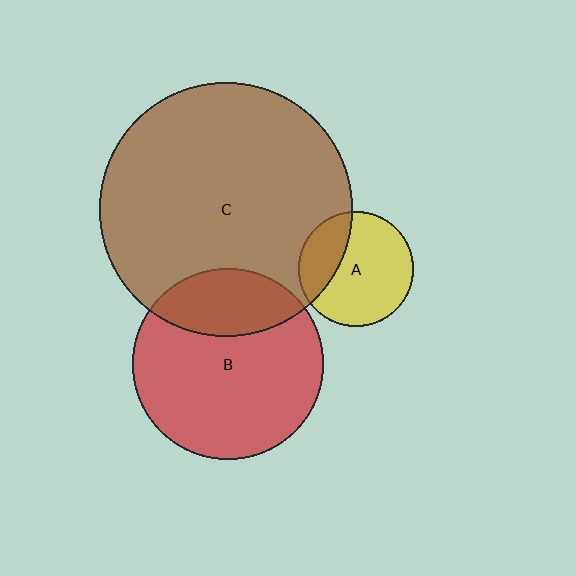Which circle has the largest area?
Circle C (brown).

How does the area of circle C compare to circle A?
Approximately 4.8 times.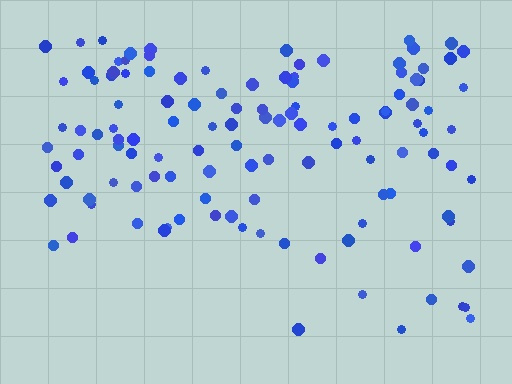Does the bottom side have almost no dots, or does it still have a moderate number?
Still a moderate number, just noticeably fewer than the top.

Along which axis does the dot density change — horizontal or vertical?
Vertical.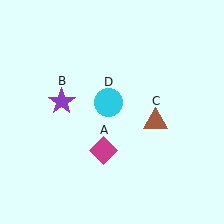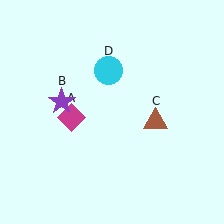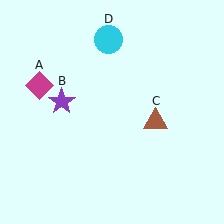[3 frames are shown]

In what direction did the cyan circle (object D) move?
The cyan circle (object D) moved up.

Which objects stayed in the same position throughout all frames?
Purple star (object B) and brown triangle (object C) remained stationary.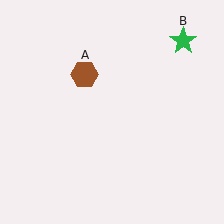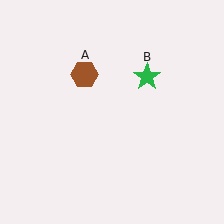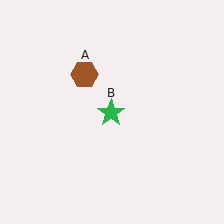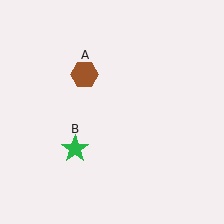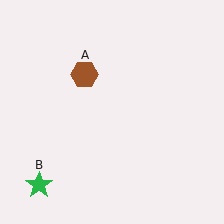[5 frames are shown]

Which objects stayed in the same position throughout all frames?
Brown hexagon (object A) remained stationary.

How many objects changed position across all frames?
1 object changed position: green star (object B).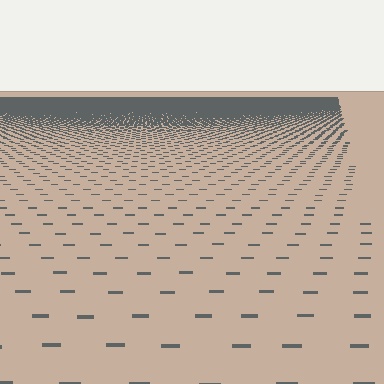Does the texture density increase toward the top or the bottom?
Density increases toward the top.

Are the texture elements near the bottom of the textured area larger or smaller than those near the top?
Larger. Near the bottom, elements are closer to the viewer and appear at a bigger on-screen size.